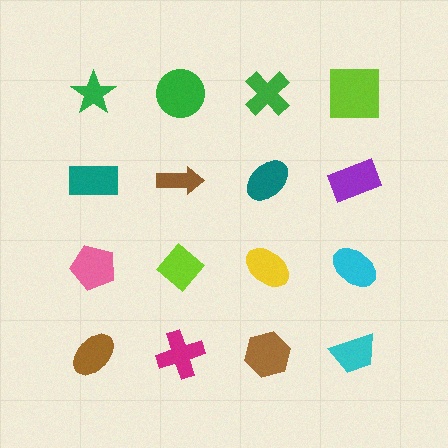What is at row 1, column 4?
A lime square.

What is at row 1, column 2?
A green circle.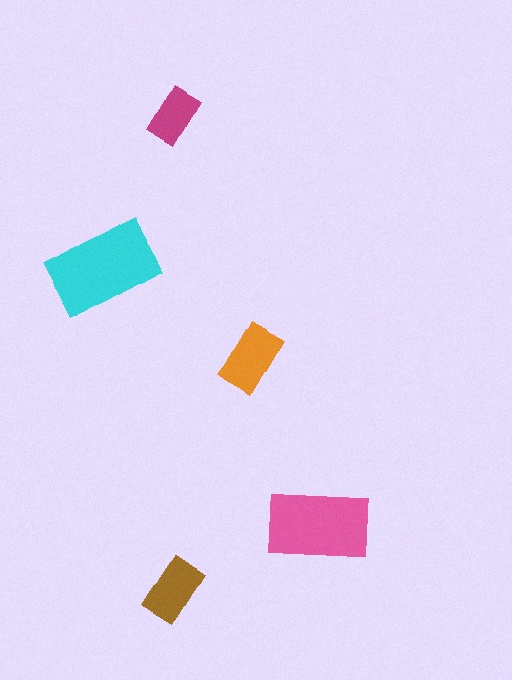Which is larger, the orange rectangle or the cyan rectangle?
The cyan one.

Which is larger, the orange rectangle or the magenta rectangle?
The orange one.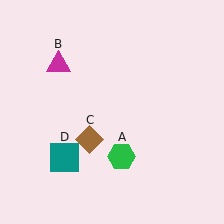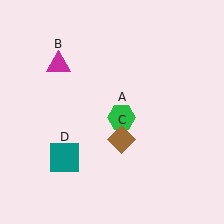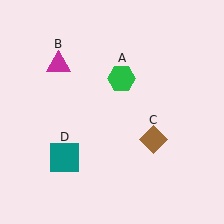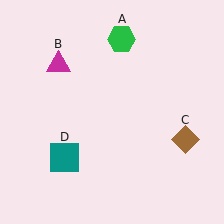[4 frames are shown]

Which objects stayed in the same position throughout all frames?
Magenta triangle (object B) and teal square (object D) remained stationary.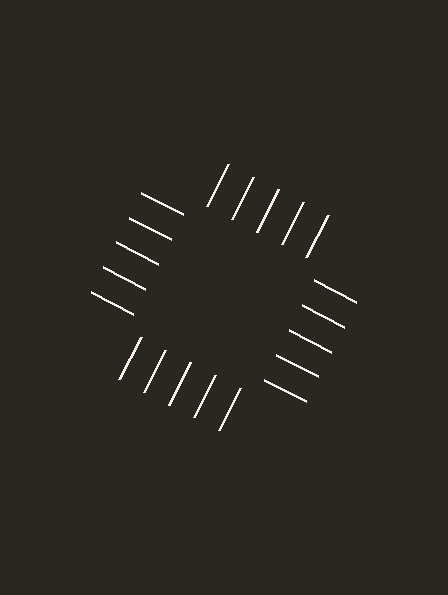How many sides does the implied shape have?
4 sides — the line-ends trace a square.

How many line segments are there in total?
20 — 5 along each of the 4 edges.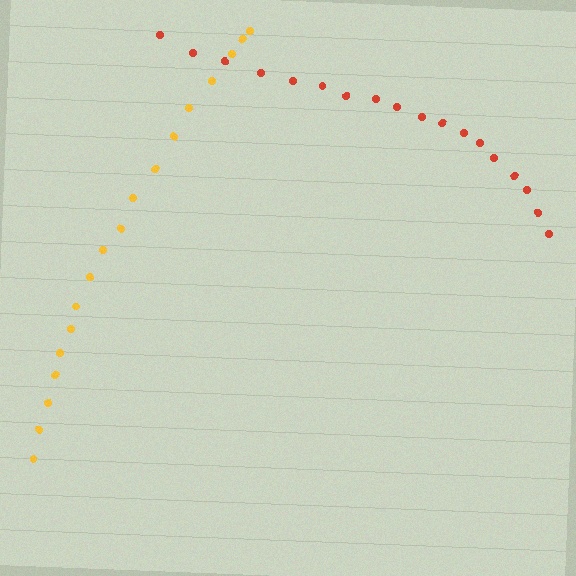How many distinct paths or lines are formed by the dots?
There are 2 distinct paths.